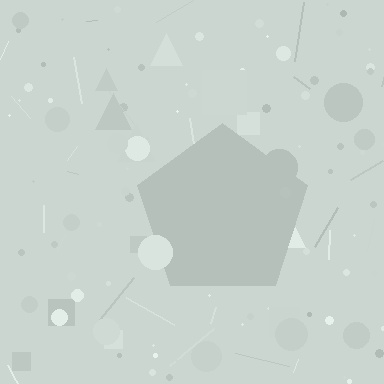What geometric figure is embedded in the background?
A pentagon is embedded in the background.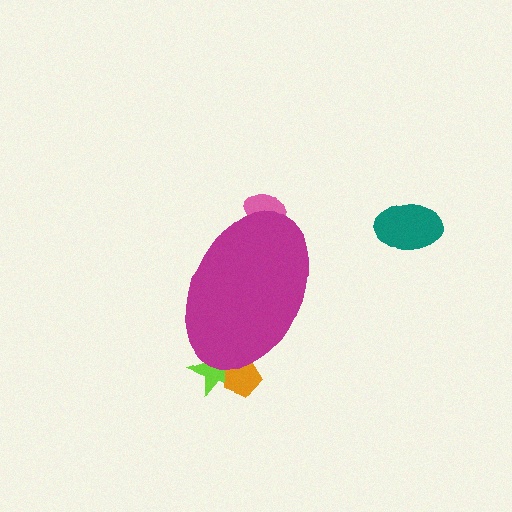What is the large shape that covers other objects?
A magenta ellipse.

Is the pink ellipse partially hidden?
Yes, the pink ellipse is partially hidden behind the magenta ellipse.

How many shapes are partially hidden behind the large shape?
3 shapes are partially hidden.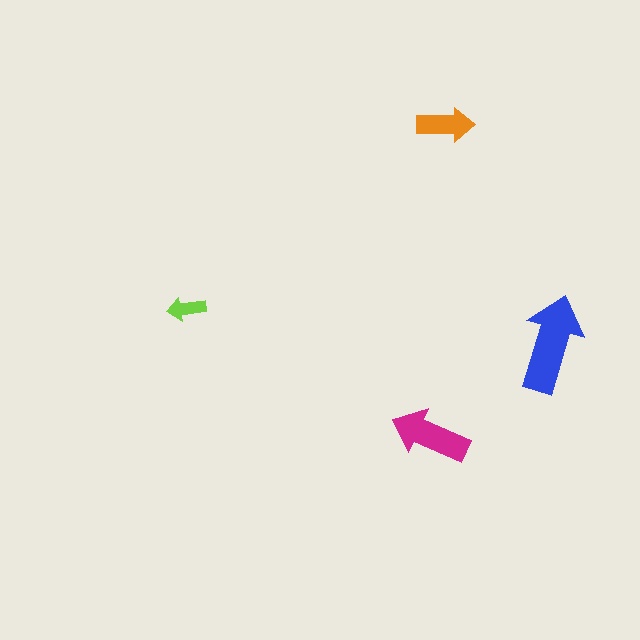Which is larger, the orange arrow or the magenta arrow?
The magenta one.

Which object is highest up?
The orange arrow is topmost.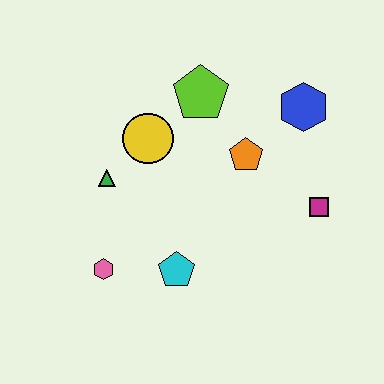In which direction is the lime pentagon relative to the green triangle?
The lime pentagon is to the right of the green triangle.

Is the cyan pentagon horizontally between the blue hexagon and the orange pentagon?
No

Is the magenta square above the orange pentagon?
No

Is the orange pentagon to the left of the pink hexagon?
No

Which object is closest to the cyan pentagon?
The pink hexagon is closest to the cyan pentagon.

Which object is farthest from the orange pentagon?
The pink hexagon is farthest from the orange pentagon.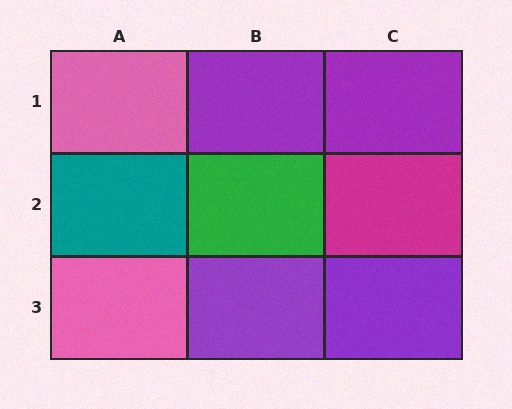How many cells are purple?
4 cells are purple.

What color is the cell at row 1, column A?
Pink.